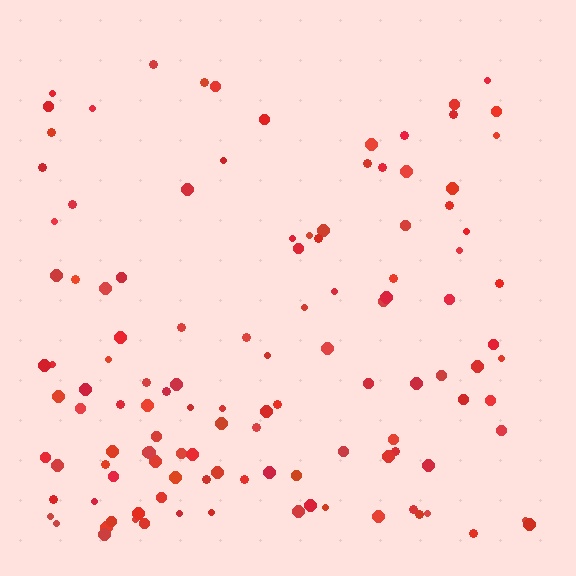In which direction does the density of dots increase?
From top to bottom, with the bottom side densest.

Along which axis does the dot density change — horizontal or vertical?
Vertical.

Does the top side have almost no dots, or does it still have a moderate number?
Still a moderate number, just noticeably fewer than the bottom.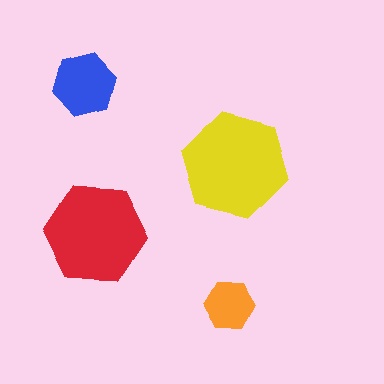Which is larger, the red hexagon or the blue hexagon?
The red one.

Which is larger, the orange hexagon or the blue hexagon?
The blue one.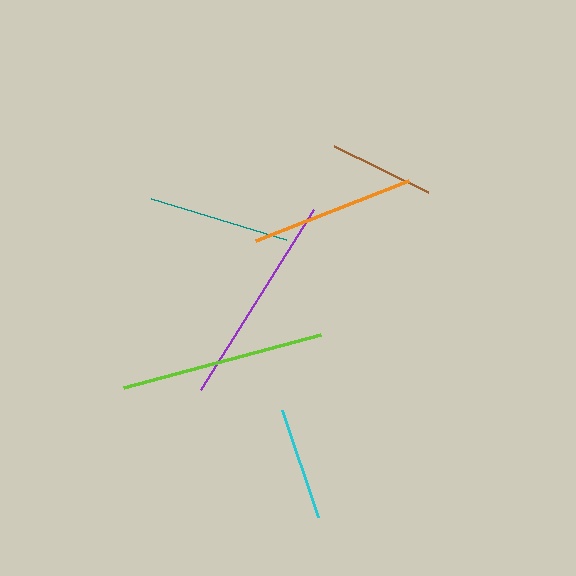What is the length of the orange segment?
The orange segment is approximately 165 pixels long.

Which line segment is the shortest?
The brown line is the shortest at approximately 105 pixels.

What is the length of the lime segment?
The lime segment is approximately 204 pixels long.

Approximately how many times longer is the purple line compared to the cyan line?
The purple line is approximately 1.9 times the length of the cyan line.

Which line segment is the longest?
The purple line is the longest at approximately 212 pixels.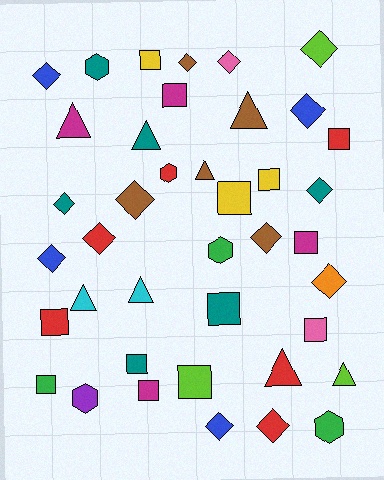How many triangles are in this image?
There are 8 triangles.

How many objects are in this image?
There are 40 objects.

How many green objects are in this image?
There are 3 green objects.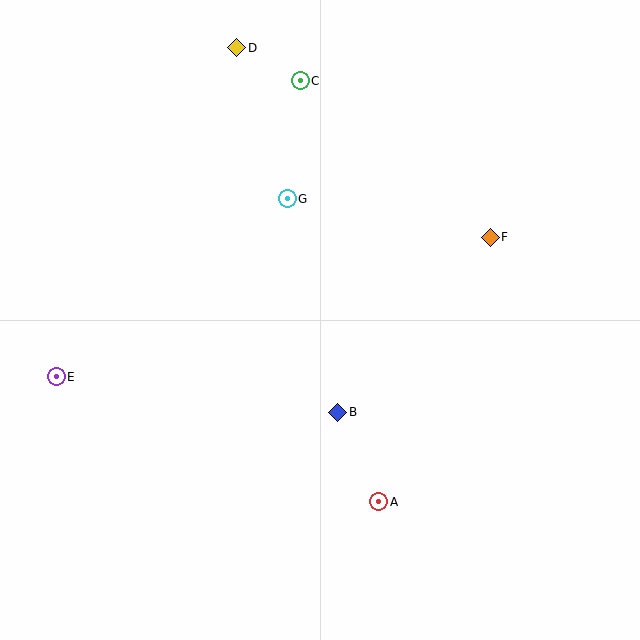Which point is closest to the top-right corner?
Point F is closest to the top-right corner.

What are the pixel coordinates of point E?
Point E is at (56, 377).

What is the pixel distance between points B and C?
The distance between B and C is 334 pixels.